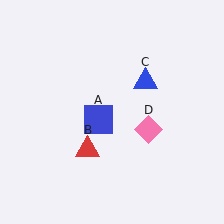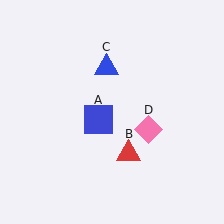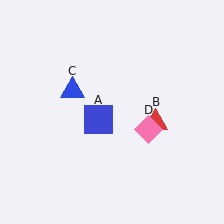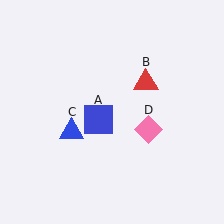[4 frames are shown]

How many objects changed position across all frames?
2 objects changed position: red triangle (object B), blue triangle (object C).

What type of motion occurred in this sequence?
The red triangle (object B), blue triangle (object C) rotated counterclockwise around the center of the scene.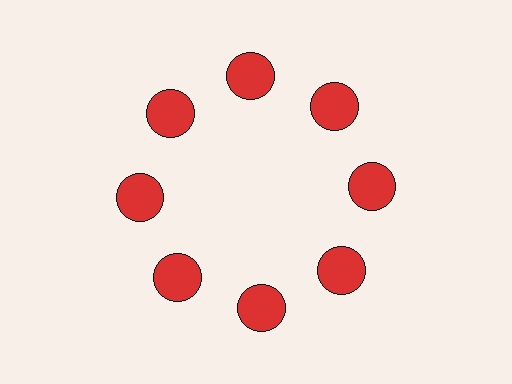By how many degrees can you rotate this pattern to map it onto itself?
The pattern maps onto itself every 45 degrees of rotation.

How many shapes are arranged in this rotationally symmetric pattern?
There are 8 shapes, arranged in 8 groups of 1.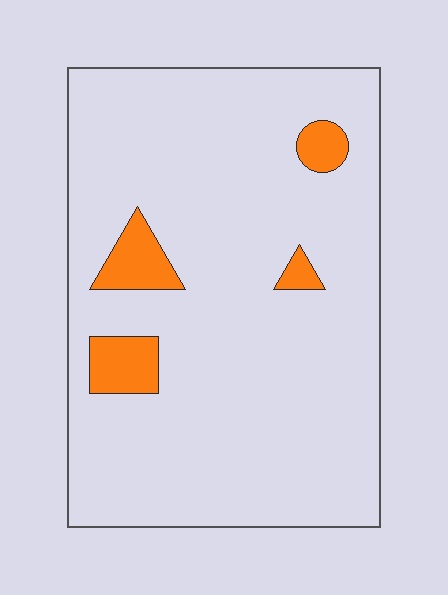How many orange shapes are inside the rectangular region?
4.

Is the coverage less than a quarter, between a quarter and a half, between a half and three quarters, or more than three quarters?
Less than a quarter.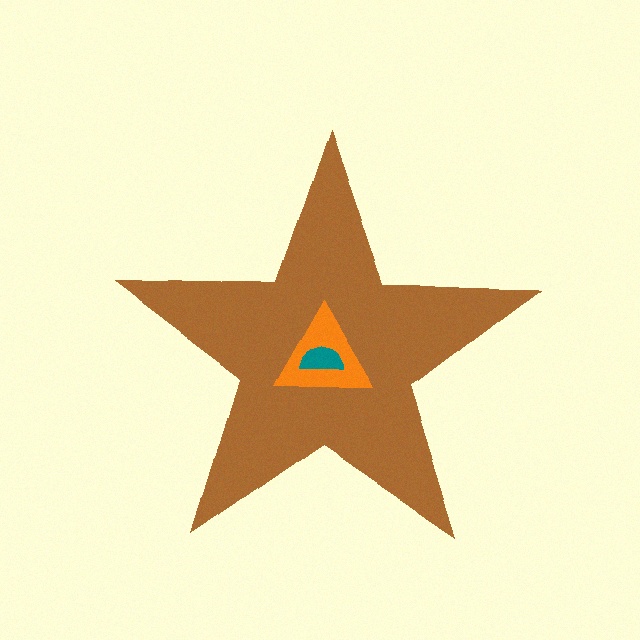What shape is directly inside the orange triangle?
The teal semicircle.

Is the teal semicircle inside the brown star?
Yes.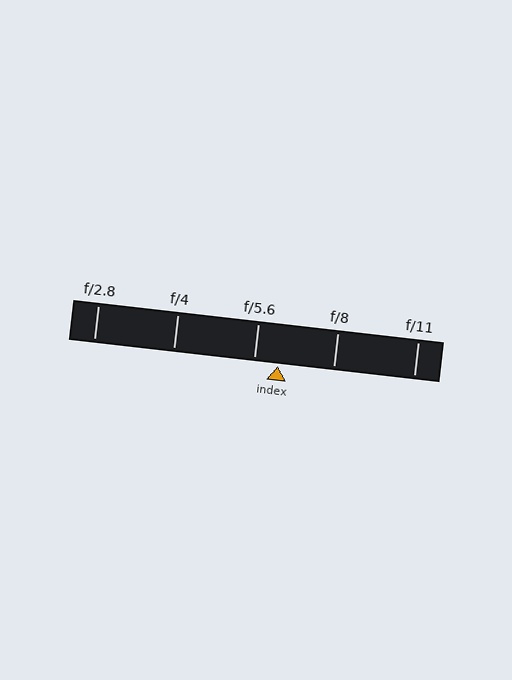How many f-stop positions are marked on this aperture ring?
There are 5 f-stop positions marked.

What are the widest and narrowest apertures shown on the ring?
The widest aperture shown is f/2.8 and the narrowest is f/11.